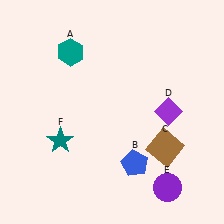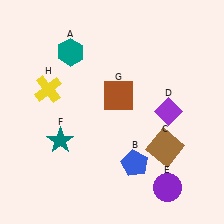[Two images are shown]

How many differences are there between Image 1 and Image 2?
There are 2 differences between the two images.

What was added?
A brown square (G), a yellow cross (H) were added in Image 2.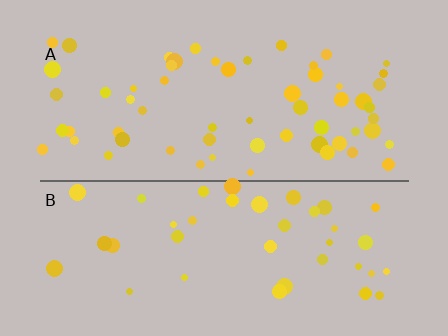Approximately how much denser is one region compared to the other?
Approximately 1.4× — region A over region B.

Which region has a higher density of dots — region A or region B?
A (the top).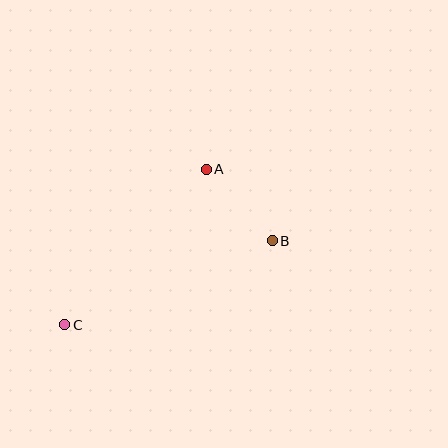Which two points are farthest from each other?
Points B and C are farthest from each other.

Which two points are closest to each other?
Points A and B are closest to each other.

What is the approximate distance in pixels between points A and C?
The distance between A and C is approximately 210 pixels.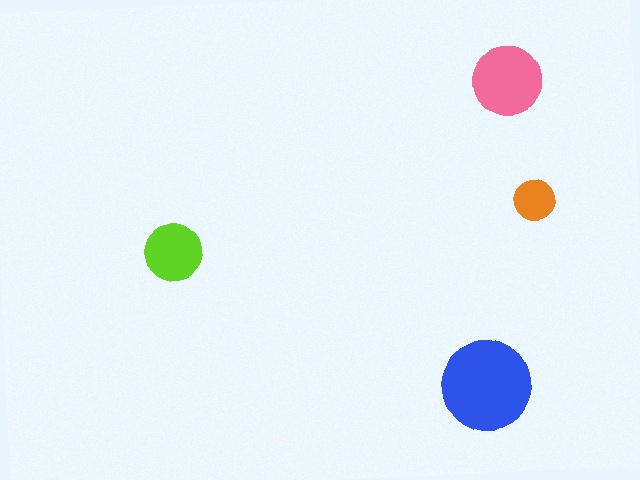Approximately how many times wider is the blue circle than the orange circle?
About 2 times wider.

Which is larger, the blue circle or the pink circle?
The blue one.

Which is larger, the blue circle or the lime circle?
The blue one.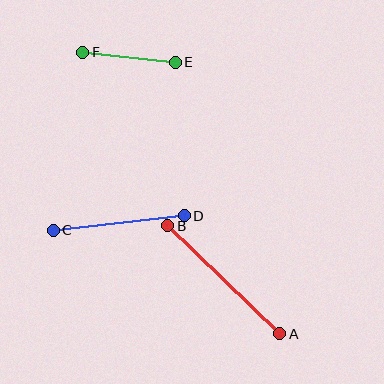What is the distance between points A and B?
The distance is approximately 156 pixels.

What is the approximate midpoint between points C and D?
The midpoint is at approximately (119, 223) pixels.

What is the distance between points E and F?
The distance is approximately 93 pixels.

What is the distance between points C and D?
The distance is approximately 132 pixels.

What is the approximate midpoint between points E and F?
The midpoint is at approximately (129, 57) pixels.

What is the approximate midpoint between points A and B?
The midpoint is at approximately (224, 280) pixels.